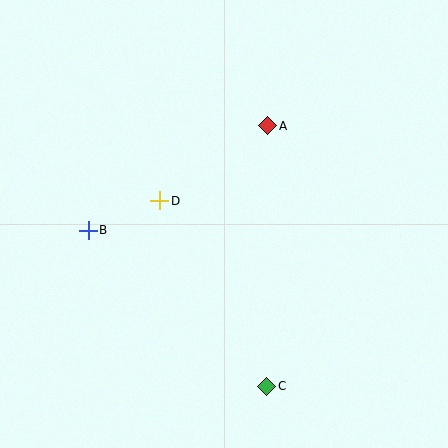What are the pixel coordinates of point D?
Point D is at (160, 201).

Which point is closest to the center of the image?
Point D at (160, 201) is closest to the center.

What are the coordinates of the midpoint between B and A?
The midpoint between B and A is at (178, 178).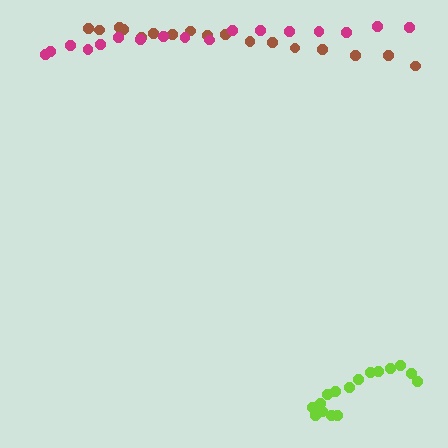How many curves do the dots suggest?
There are 3 distinct paths.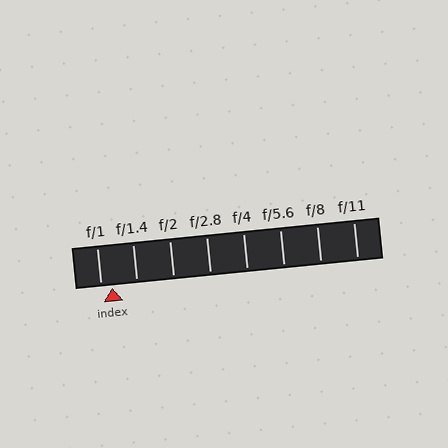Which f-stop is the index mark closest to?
The index mark is closest to f/1.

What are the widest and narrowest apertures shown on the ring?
The widest aperture shown is f/1 and the narrowest is f/11.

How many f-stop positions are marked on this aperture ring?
There are 8 f-stop positions marked.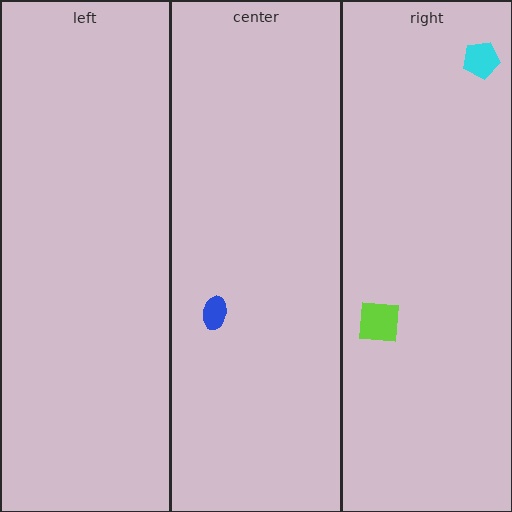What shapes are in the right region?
The cyan pentagon, the lime square.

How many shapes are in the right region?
2.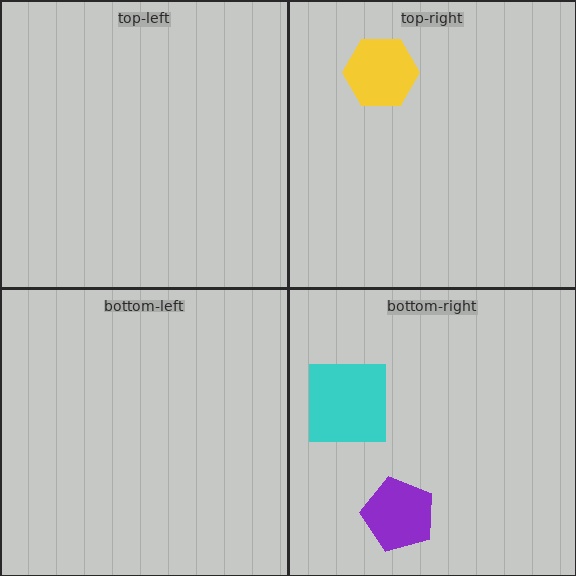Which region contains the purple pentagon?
The bottom-right region.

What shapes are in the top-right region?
The yellow hexagon.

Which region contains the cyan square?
The bottom-right region.